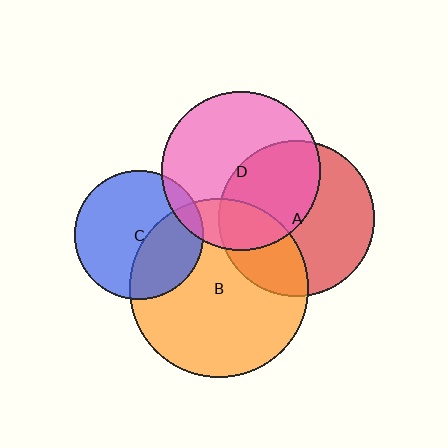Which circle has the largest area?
Circle B (orange).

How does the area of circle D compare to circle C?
Approximately 1.5 times.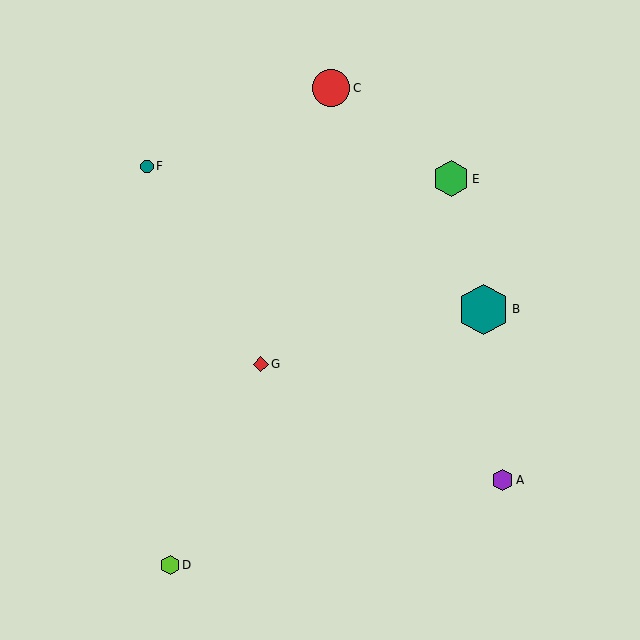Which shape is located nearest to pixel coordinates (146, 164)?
The teal circle (labeled F) at (147, 166) is nearest to that location.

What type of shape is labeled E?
Shape E is a green hexagon.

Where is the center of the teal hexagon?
The center of the teal hexagon is at (483, 309).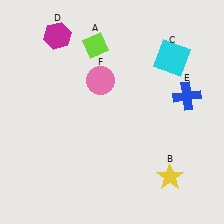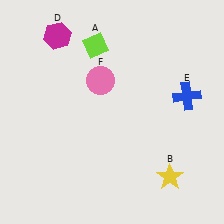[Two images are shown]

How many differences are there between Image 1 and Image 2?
There is 1 difference between the two images.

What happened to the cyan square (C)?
The cyan square (C) was removed in Image 2. It was in the top-right area of Image 1.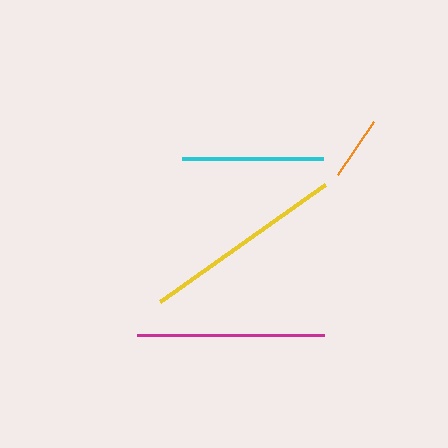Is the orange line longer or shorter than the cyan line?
The cyan line is longer than the orange line.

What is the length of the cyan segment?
The cyan segment is approximately 141 pixels long.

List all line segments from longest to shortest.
From longest to shortest: yellow, magenta, cyan, orange.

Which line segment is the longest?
The yellow line is the longest at approximately 202 pixels.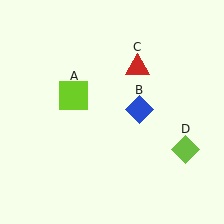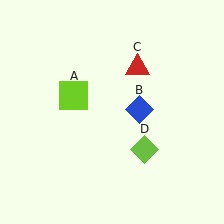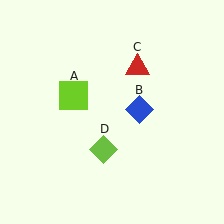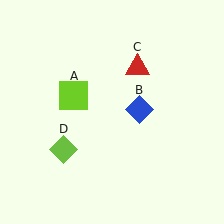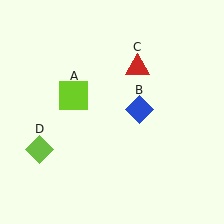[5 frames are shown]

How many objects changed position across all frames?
1 object changed position: lime diamond (object D).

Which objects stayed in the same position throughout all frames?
Lime square (object A) and blue diamond (object B) and red triangle (object C) remained stationary.